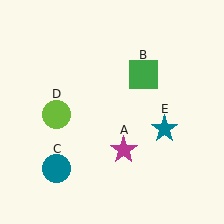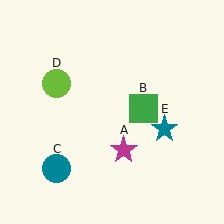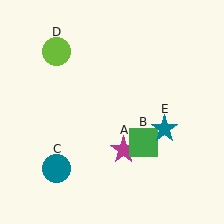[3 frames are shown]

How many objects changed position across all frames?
2 objects changed position: green square (object B), lime circle (object D).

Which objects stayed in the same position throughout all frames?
Magenta star (object A) and teal circle (object C) and teal star (object E) remained stationary.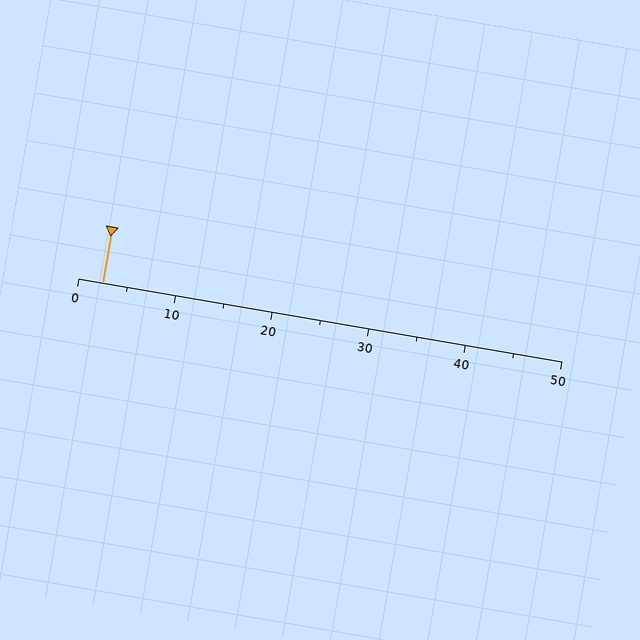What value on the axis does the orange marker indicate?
The marker indicates approximately 2.5.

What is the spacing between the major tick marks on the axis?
The major ticks are spaced 10 apart.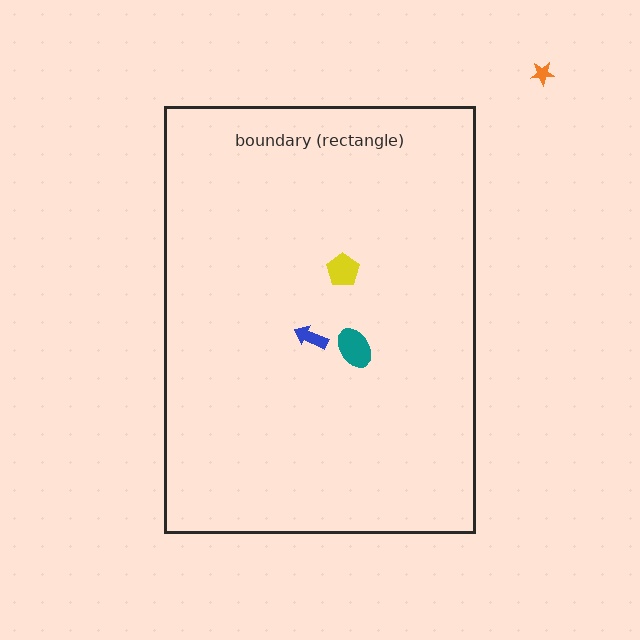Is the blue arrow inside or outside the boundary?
Inside.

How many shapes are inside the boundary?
3 inside, 1 outside.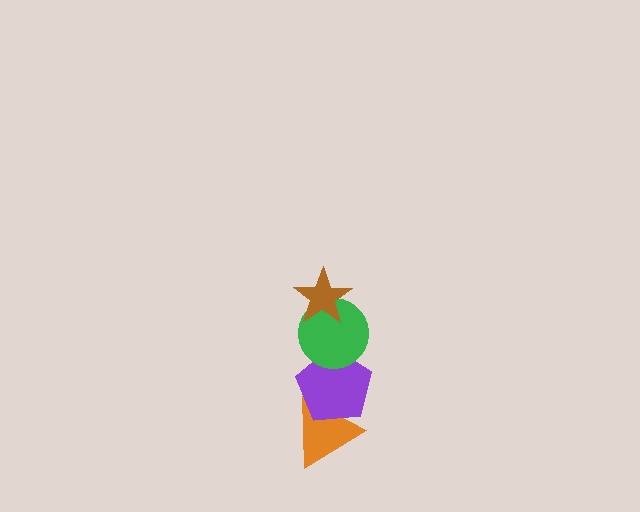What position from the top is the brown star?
The brown star is 1st from the top.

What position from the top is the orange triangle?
The orange triangle is 4th from the top.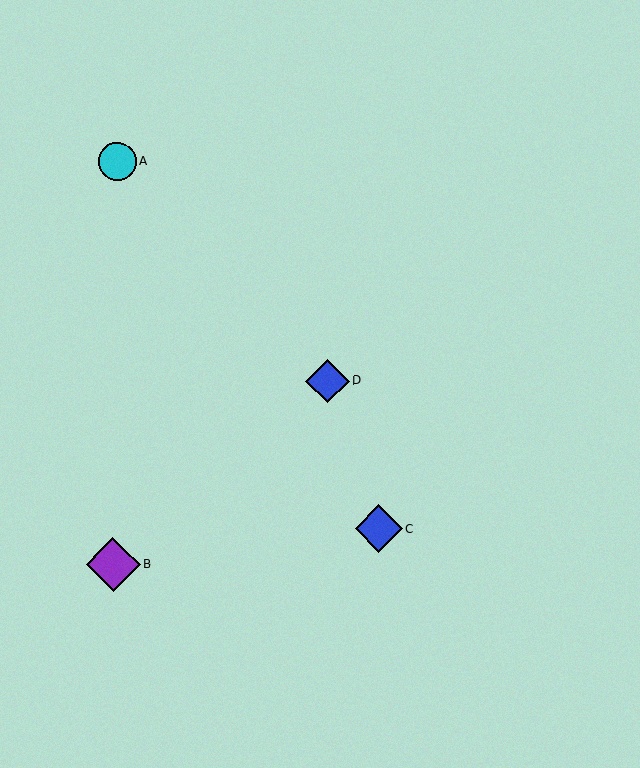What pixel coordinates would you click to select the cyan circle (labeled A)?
Click at (117, 161) to select the cyan circle A.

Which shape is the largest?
The purple diamond (labeled B) is the largest.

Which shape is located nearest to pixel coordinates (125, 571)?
The purple diamond (labeled B) at (113, 564) is nearest to that location.